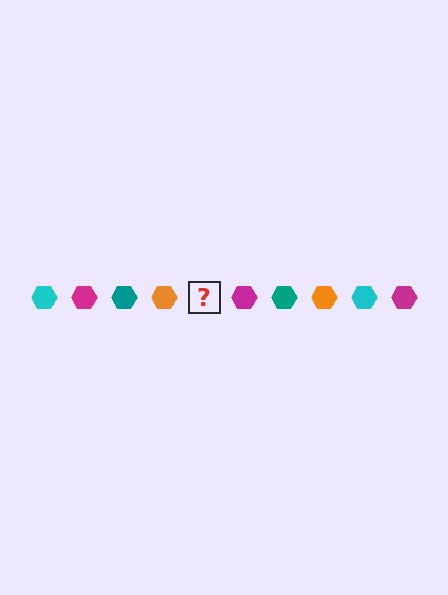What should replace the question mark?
The question mark should be replaced with a cyan hexagon.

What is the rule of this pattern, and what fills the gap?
The rule is that the pattern cycles through cyan, magenta, teal, orange hexagons. The gap should be filled with a cyan hexagon.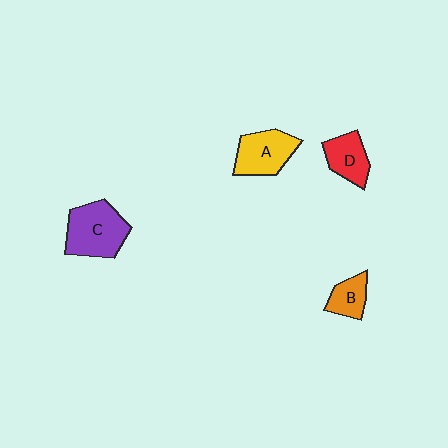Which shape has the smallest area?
Shape B (orange).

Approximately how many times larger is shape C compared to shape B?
Approximately 2.2 times.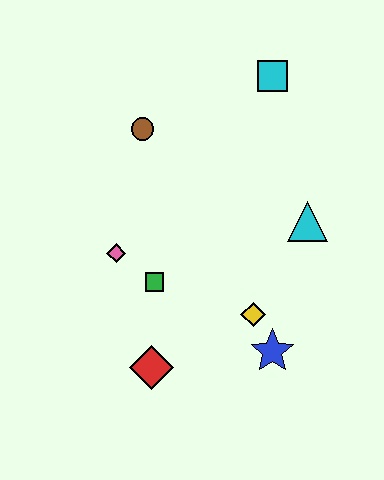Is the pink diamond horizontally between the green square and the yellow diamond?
No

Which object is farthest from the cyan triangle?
The red diamond is farthest from the cyan triangle.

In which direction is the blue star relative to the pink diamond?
The blue star is to the right of the pink diamond.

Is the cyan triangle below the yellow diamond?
No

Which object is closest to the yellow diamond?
The blue star is closest to the yellow diamond.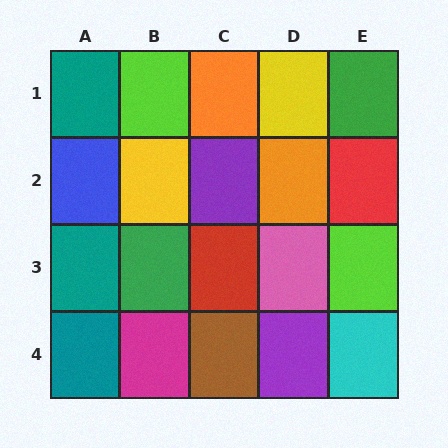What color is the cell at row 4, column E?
Cyan.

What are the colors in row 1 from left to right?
Teal, lime, orange, yellow, green.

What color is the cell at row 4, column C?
Brown.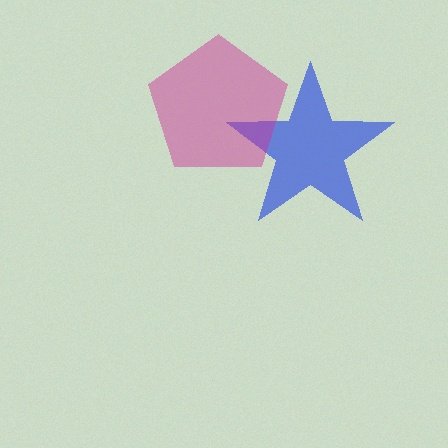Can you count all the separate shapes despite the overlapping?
Yes, there are 2 separate shapes.